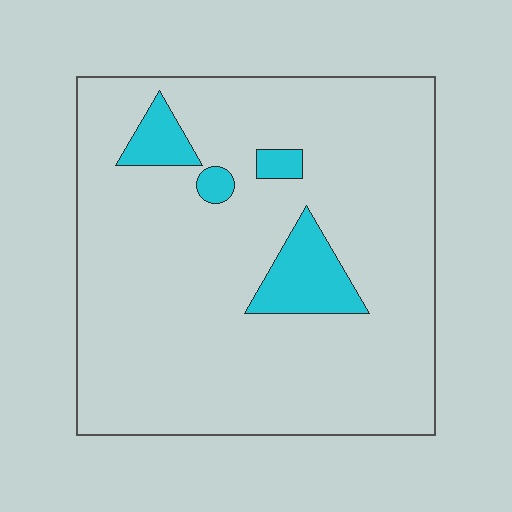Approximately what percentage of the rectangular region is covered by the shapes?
Approximately 10%.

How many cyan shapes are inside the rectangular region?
4.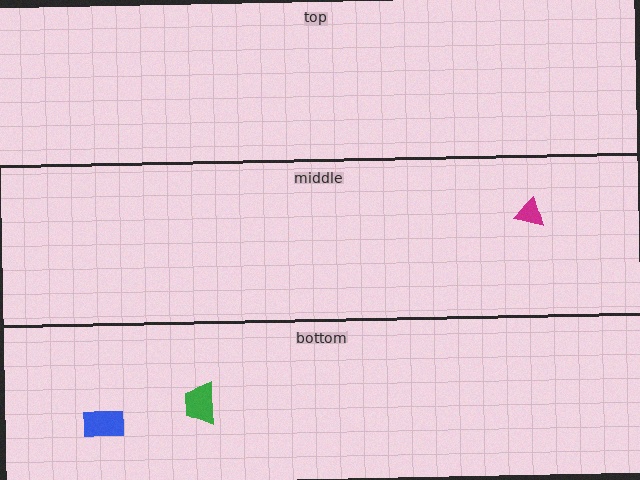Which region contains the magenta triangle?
The middle region.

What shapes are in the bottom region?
The blue rectangle, the green trapezoid.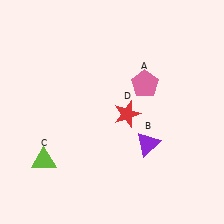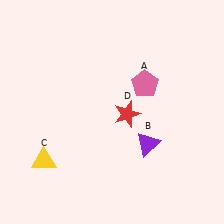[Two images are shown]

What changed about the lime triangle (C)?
In Image 1, C is lime. In Image 2, it changed to yellow.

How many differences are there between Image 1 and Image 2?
There is 1 difference between the two images.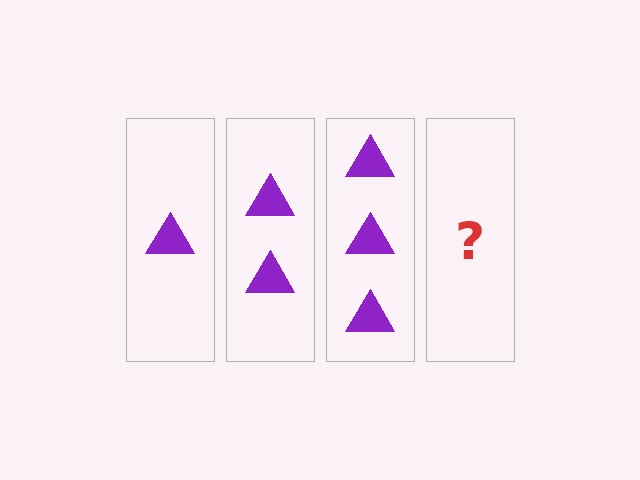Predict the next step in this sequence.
The next step is 4 triangles.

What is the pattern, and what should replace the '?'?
The pattern is that each step adds one more triangle. The '?' should be 4 triangles.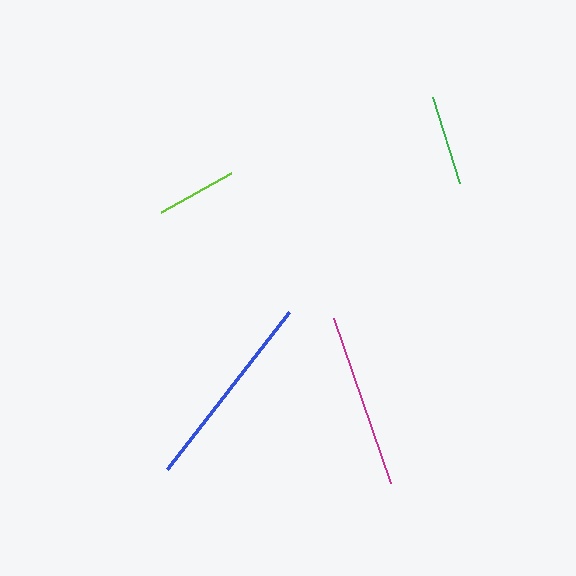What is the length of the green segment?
The green segment is approximately 90 pixels long.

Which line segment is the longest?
The blue line is the longest at approximately 199 pixels.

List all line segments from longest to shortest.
From longest to shortest: blue, magenta, green, lime.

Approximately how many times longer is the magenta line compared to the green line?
The magenta line is approximately 1.9 times the length of the green line.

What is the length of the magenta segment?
The magenta segment is approximately 175 pixels long.